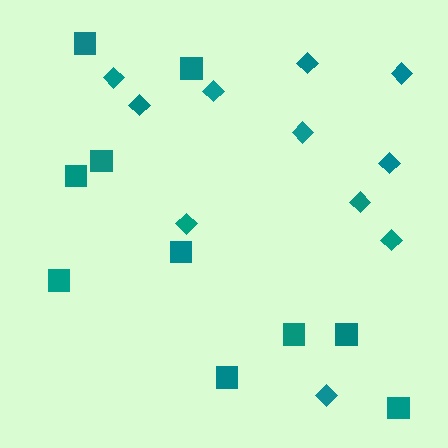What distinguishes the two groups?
There are 2 groups: one group of diamonds (11) and one group of squares (10).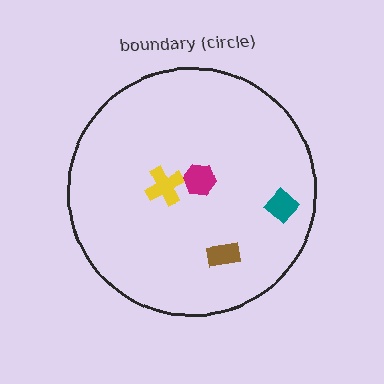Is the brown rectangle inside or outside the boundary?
Inside.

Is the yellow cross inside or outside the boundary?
Inside.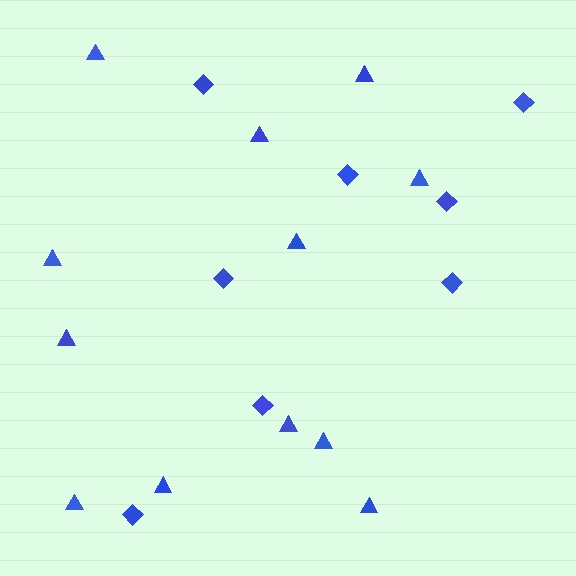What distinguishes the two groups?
There are 2 groups: one group of triangles (12) and one group of diamonds (8).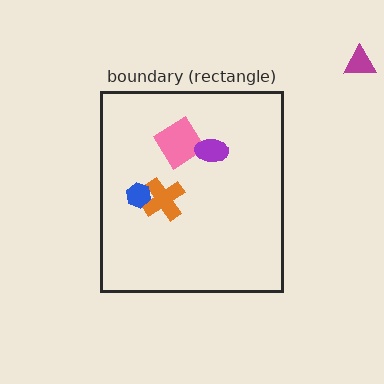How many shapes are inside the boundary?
4 inside, 1 outside.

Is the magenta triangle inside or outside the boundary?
Outside.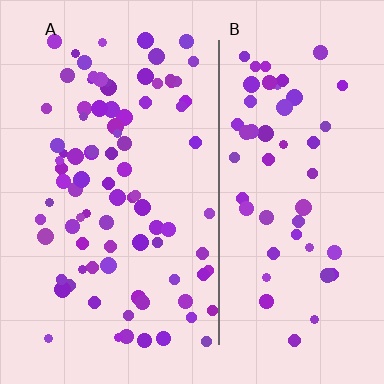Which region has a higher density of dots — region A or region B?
A (the left).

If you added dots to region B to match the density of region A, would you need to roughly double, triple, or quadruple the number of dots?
Approximately double.